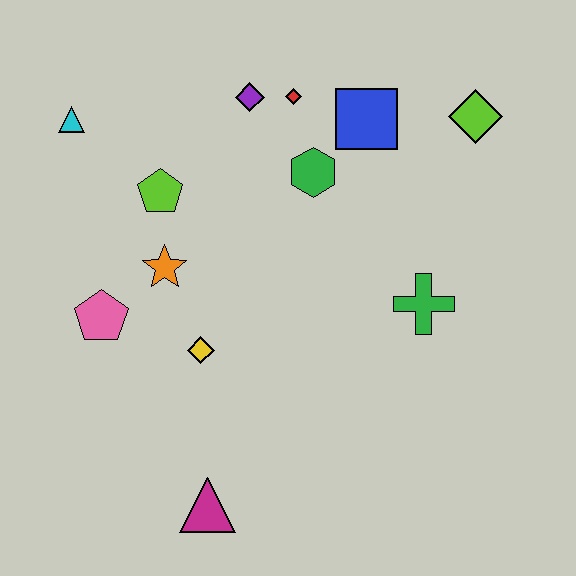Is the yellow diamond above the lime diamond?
No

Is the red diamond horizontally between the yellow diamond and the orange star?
No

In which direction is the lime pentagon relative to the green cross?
The lime pentagon is to the left of the green cross.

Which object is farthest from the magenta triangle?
The lime diamond is farthest from the magenta triangle.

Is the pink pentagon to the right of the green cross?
No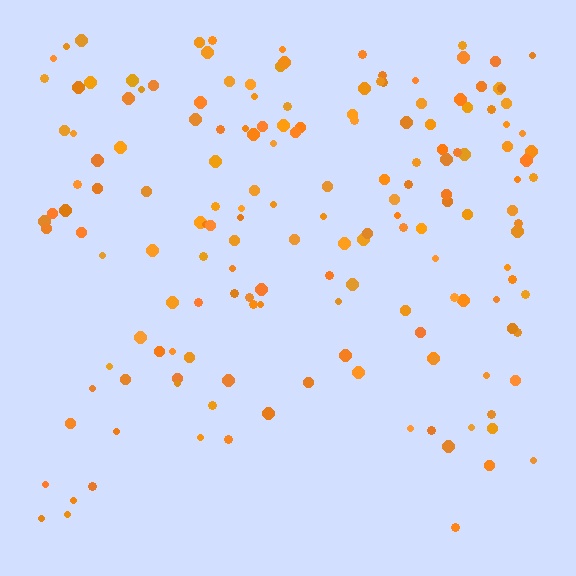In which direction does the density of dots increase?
From bottom to top, with the top side densest.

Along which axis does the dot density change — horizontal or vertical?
Vertical.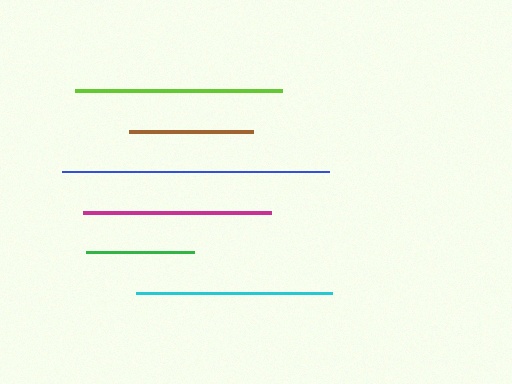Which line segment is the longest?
The blue line is the longest at approximately 267 pixels.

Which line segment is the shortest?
The green line is the shortest at approximately 108 pixels.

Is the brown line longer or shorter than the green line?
The brown line is longer than the green line.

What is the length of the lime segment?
The lime segment is approximately 207 pixels long.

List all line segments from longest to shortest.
From longest to shortest: blue, lime, cyan, magenta, brown, green.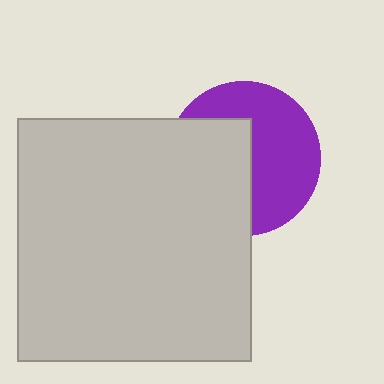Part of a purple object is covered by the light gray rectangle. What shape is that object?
It is a circle.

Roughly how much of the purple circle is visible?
About half of it is visible (roughly 54%).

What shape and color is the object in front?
The object in front is a light gray rectangle.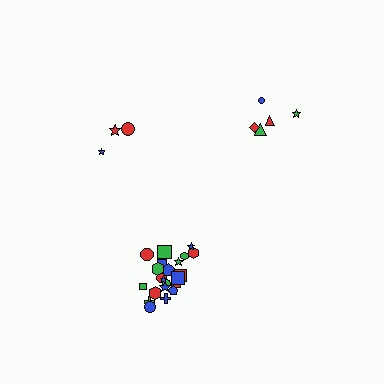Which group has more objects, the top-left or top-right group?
The top-right group.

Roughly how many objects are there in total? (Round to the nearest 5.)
Roughly 30 objects in total.